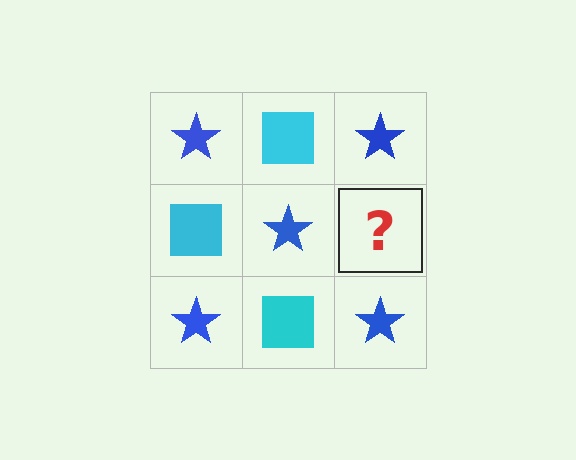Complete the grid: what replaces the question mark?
The question mark should be replaced with a cyan square.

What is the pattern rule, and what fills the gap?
The rule is that it alternates blue star and cyan square in a checkerboard pattern. The gap should be filled with a cyan square.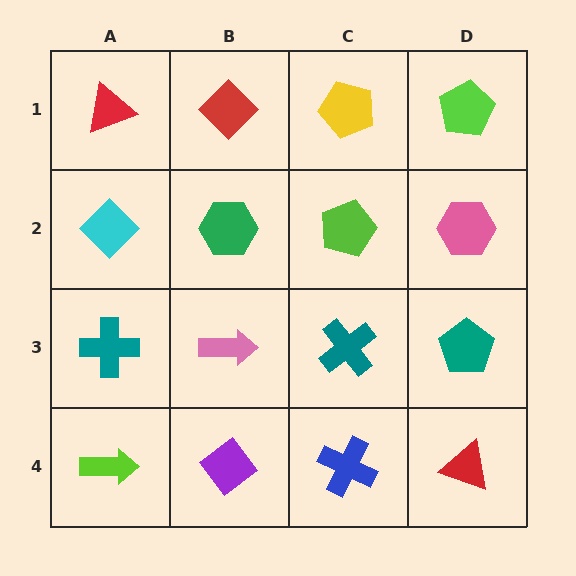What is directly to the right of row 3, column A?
A pink arrow.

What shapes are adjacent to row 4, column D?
A teal pentagon (row 3, column D), a blue cross (row 4, column C).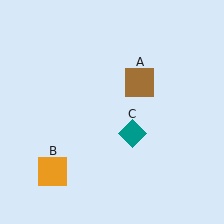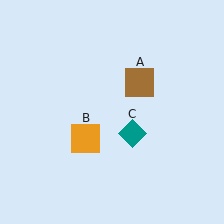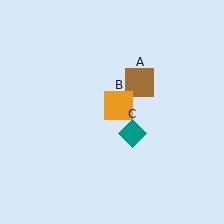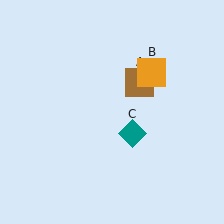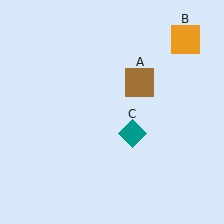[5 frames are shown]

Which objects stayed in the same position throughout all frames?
Brown square (object A) and teal diamond (object C) remained stationary.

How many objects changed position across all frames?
1 object changed position: orange square (object B).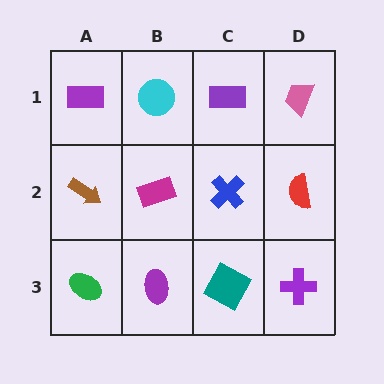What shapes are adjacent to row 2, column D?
A pink trapezoid (row 1, column D), a purple cross (row 3, column D), a blue cross (row 2, column C).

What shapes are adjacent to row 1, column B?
A magenta rectangle (row 2, column B), a purple rectangle (row 1, column A), a purple rectangle (row 1, column C).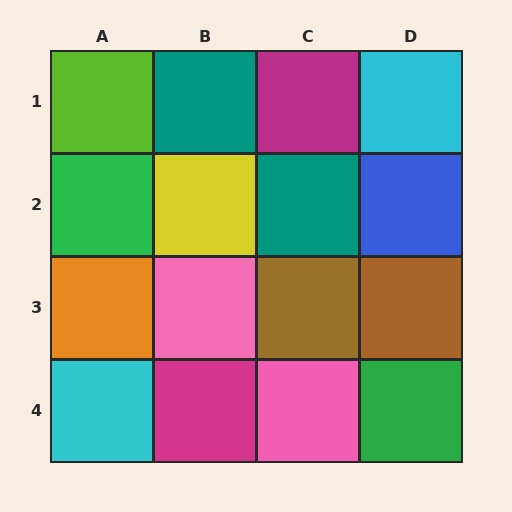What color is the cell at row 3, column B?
Pink.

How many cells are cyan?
2 cells are cyan.